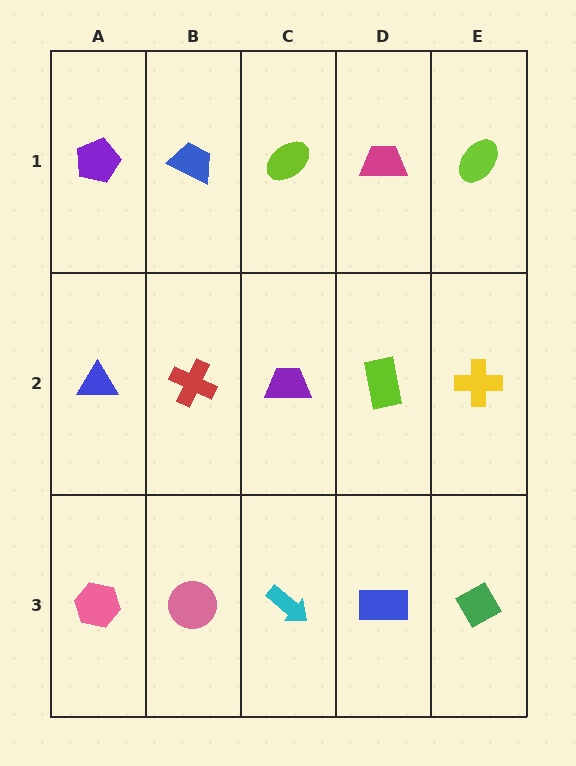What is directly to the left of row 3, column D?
A cyan arrow.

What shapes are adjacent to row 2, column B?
A blue trapezoid (row 1, column B), a pink circle (row 3, column B), a blue triangle (row 2, column A), a purple trapezoid (row 2, column C).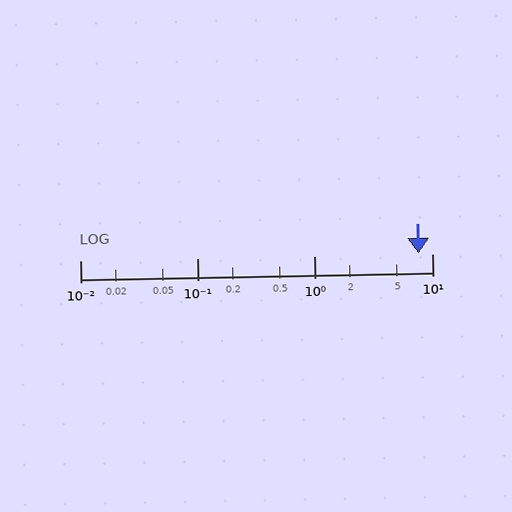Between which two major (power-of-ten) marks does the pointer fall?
The pointer is between 1 and 10.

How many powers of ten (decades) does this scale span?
The scale spans 3 decades, from 0.01 to 10.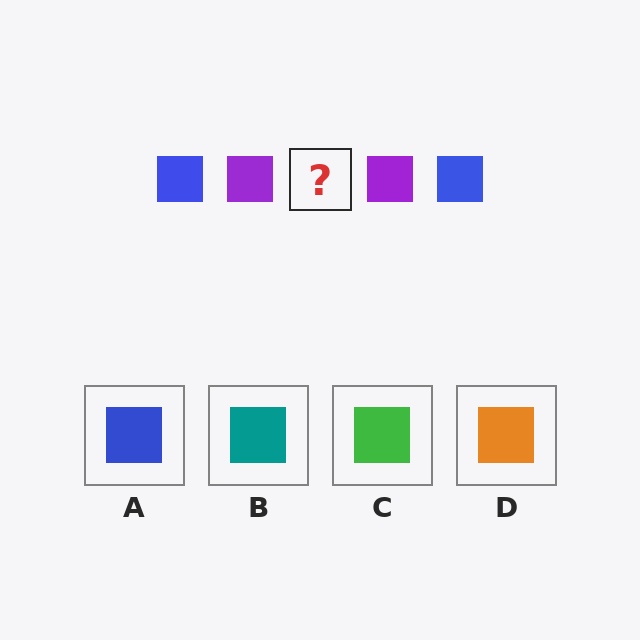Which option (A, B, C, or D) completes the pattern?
A.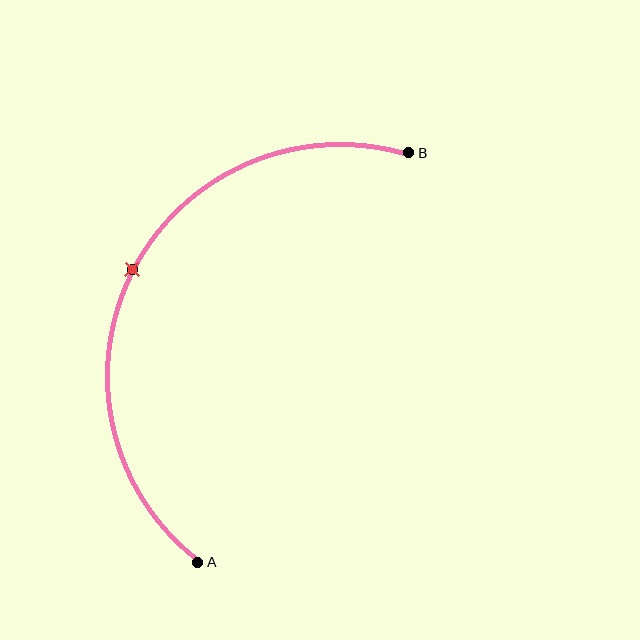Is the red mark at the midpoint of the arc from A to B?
Yes. The red mark lies on the arc at equal arc-length from both A and B — it is the arc midpoint.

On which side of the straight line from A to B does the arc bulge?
The arc bulges to the left of the straight line connecting A and B.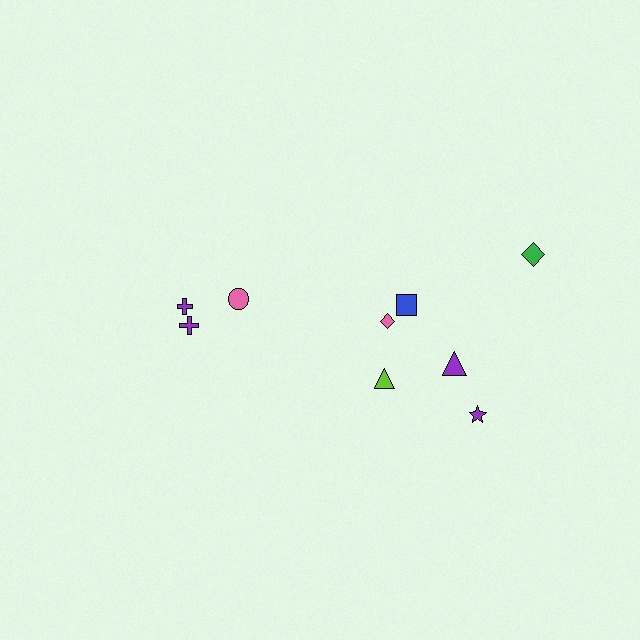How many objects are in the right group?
There are 6 objects.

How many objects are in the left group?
There are 3 objects.